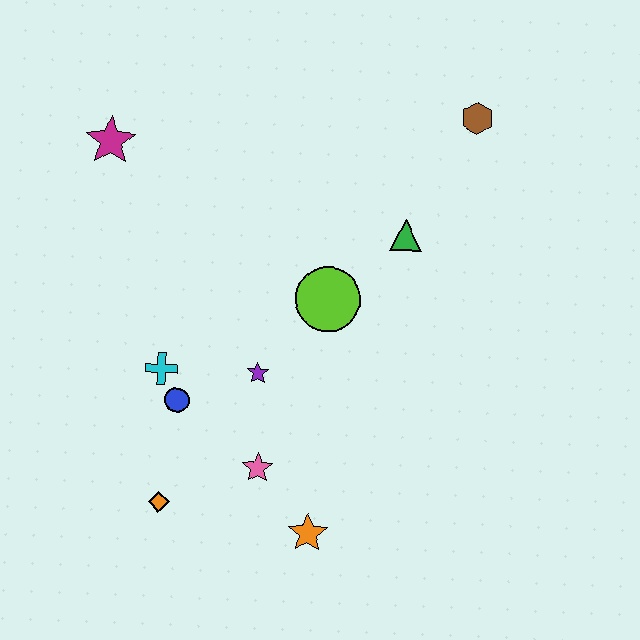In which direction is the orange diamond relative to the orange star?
The orange diamond is to the left of the orange star.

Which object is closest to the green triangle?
The lime circle is closest to the green triangle.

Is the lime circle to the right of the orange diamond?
Yes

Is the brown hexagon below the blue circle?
No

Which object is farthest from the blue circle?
The brown hexagon is farthest from the blue circle.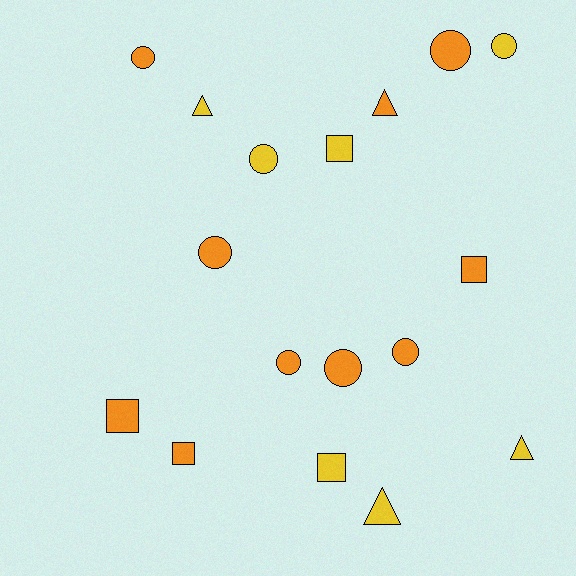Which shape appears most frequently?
Circle, with 8 objects.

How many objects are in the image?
There are 17 objects.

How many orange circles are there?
There are 6 orange circles.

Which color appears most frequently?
Orange, with 10 objects.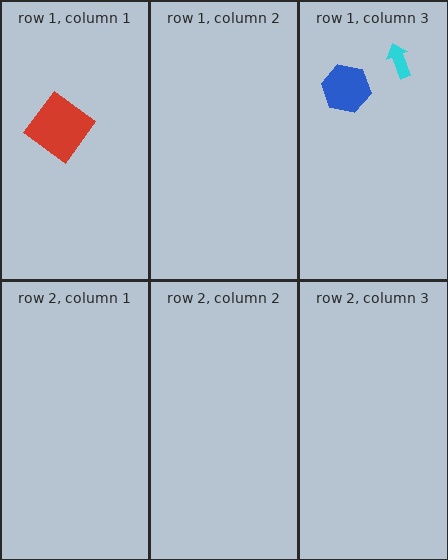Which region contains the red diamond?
The row 1, column 1 region.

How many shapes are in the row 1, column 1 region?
1.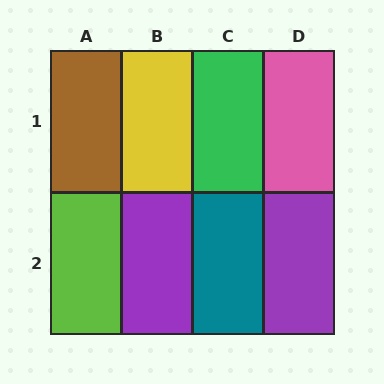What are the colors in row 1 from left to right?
Brown, yellow, green, pink.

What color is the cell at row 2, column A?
Lime.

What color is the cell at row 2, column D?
Purple.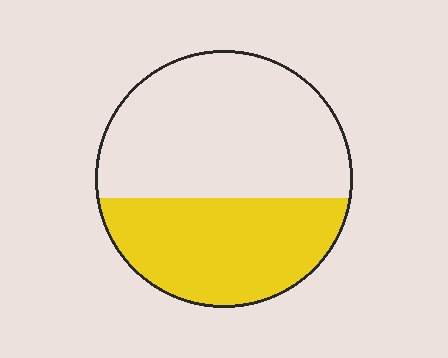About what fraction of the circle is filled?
About two fifths (2/5).